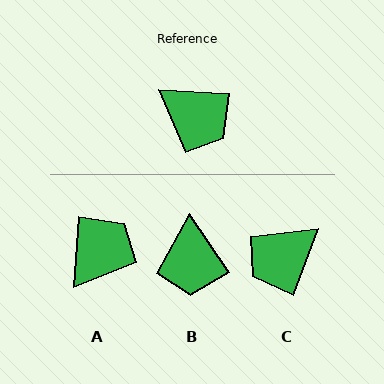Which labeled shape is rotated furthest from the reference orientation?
C, about 107 degrees away.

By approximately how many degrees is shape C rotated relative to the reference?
Approximately 107 degrees clockwise.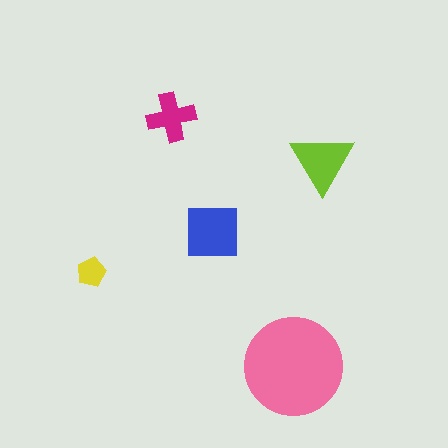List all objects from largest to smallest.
The pink circle, the blue square, the lime triangle, the magenta cross, the yellow pentagon.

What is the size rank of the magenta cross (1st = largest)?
4th.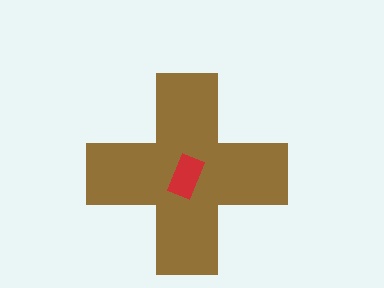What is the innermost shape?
The red rectangle.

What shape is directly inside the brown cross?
The red rectangle.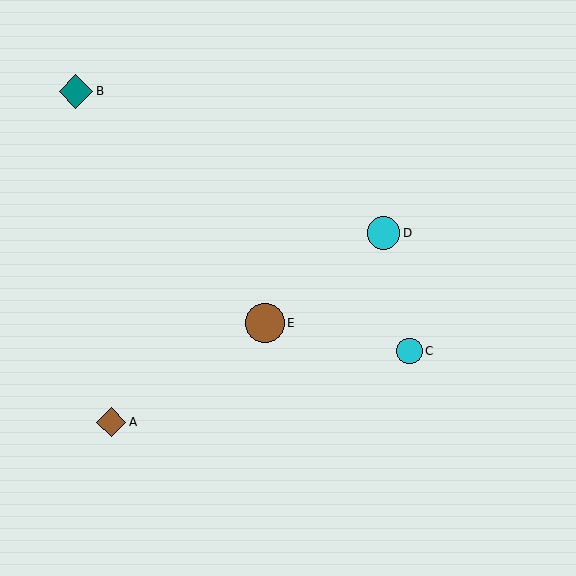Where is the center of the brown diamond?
The center of the brown diamond is at (111, 422).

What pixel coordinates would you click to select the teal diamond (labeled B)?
Click at (76, 91) to select the teal diamond B.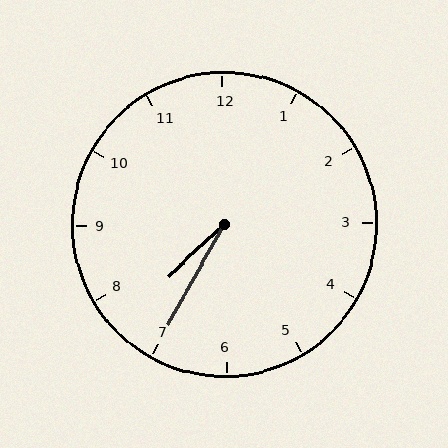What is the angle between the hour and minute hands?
Approximately 18 degrees.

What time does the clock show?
7:35.